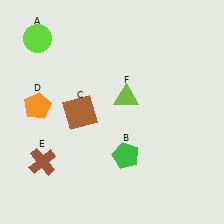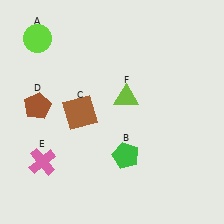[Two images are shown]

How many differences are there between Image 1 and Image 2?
There are 2 differences between the two images.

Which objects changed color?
D changed from orange to brown. E changed from brown to pink.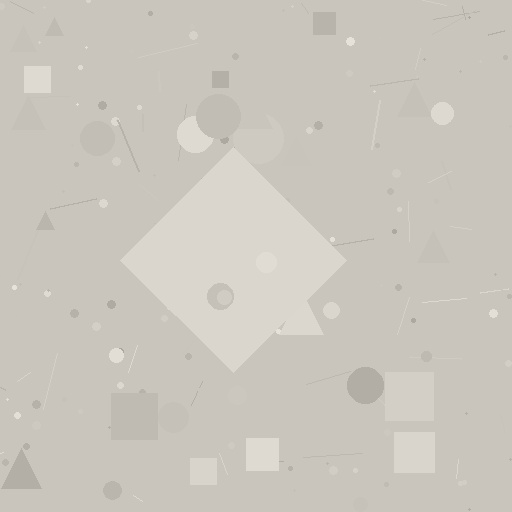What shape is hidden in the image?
A diamond is hidden in the image.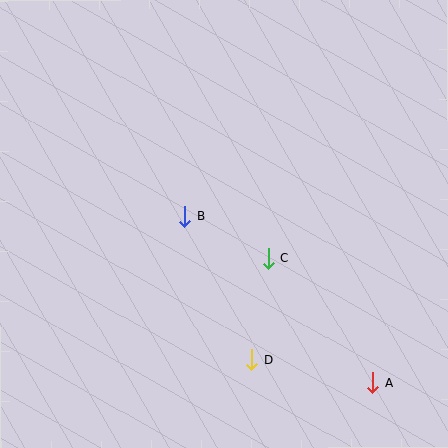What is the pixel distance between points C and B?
The distance between C and B is 94 pixels.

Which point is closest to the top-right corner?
Point C is closest to the top-right corner.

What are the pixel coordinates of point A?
Point A is at (372, 383).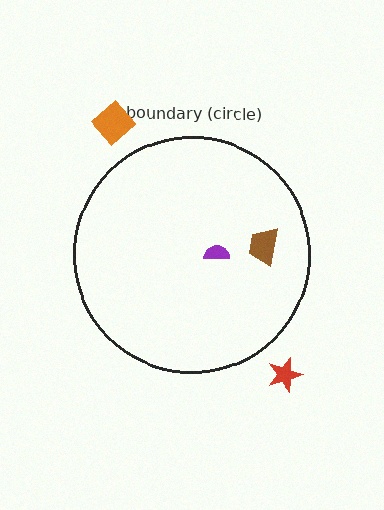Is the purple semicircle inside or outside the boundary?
Inside.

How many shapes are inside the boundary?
2 inside, 2 outside.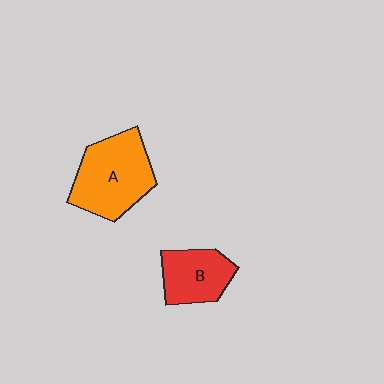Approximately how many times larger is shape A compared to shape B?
Approximately 1.5 times.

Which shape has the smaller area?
Shape B (red).